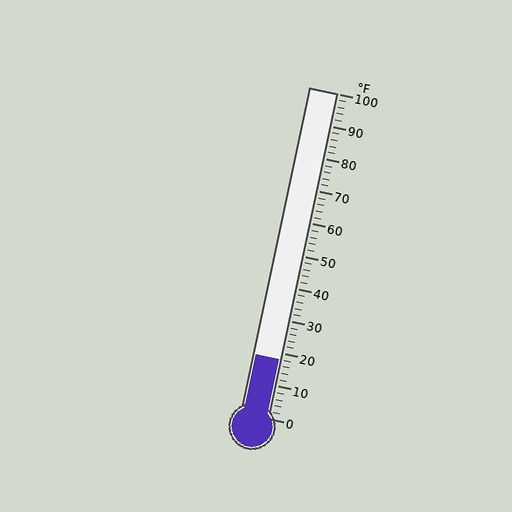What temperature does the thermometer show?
The thermometer shows approximately 18°F.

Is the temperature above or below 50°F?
The temperature is below 50°F.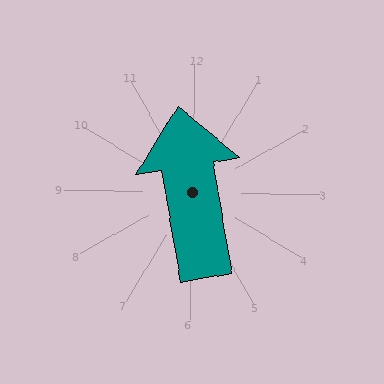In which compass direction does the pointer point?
North.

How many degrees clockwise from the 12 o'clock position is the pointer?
Approximately 350 degrees.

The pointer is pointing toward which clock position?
Roughly 12 o'clock.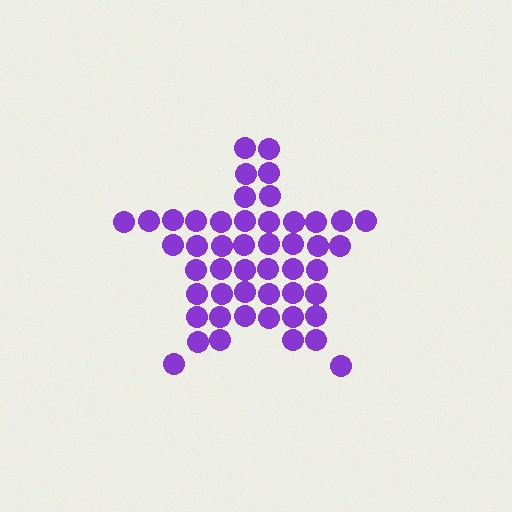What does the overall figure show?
The overall figure shows a star.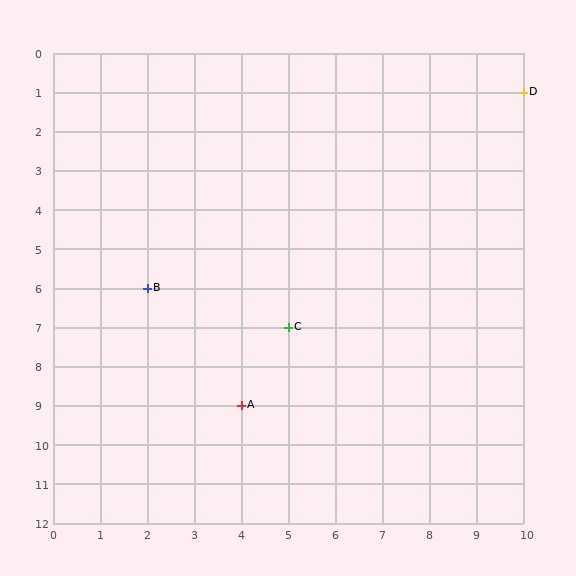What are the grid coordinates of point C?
Point C is at grid coordinates (5, 7).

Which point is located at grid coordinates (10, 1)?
Point D is at (10, 1).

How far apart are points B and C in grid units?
Points B and C are 3 columns and 1 row apart (about 3.2 grid units diagonally).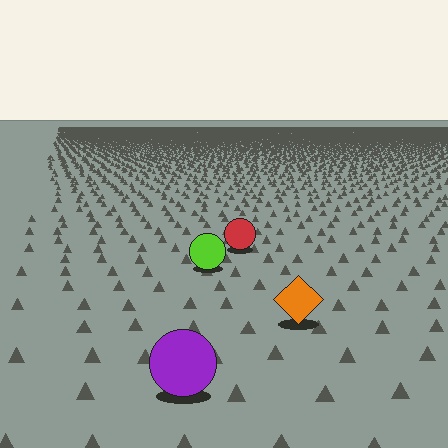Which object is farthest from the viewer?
The red circle is farthest from the viewer. It appears smaller and the ground texture around it is denser.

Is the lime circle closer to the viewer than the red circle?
Yes. The lime circle is closer — you can tell from the texture gradient: the ground texture is coarser near it.